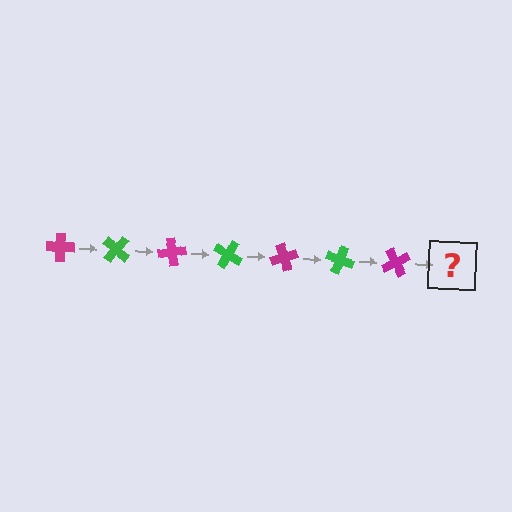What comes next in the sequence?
The next element should be a green cross, rotated 280 degrees from the start.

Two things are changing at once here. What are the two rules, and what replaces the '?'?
The two rules are that it rotates 40 degrees each step and the color cycles through magenta and green. The '?' should be a green cross, rotated 280 degrees from the start.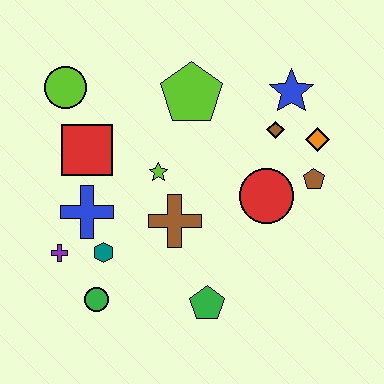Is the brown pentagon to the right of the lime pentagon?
Yes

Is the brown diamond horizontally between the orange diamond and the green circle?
Yes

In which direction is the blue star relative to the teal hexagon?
The blue star is to the right of the teal hexagon.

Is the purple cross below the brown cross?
Yes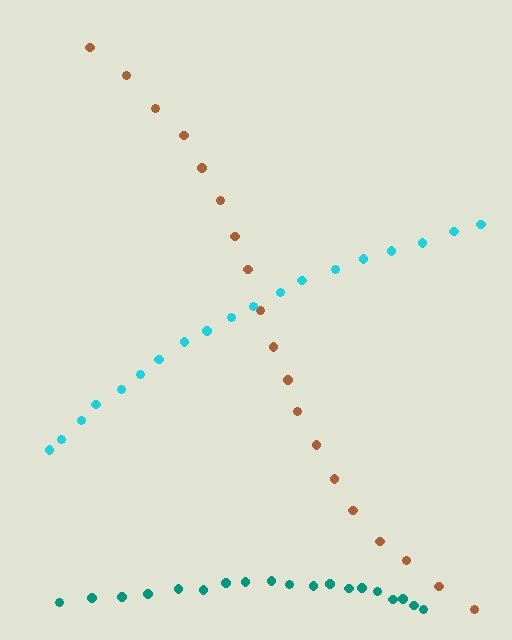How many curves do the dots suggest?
There are 3 distinct paths.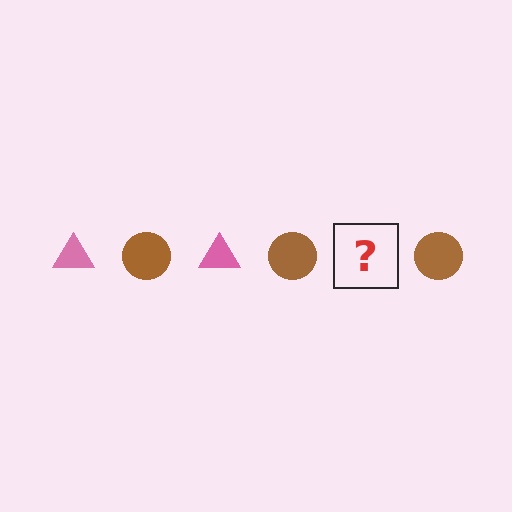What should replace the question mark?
The question mark should be replaced with a pink triangle.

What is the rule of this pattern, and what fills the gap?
The rule is that the pattern alternates between pink triangle and brown circle. The gap should be filled with a pink triangle.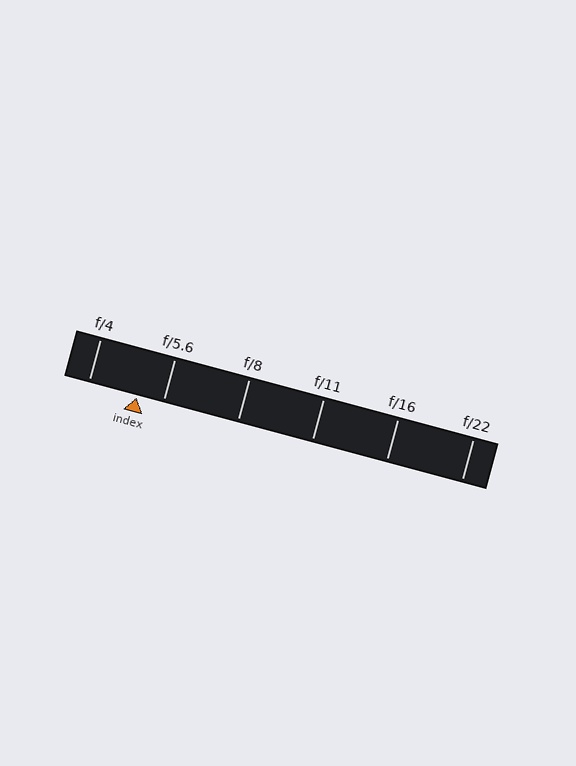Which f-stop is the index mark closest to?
The index mark is closest to f/5.6.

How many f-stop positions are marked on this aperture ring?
There are 6 f-stop positions marked.